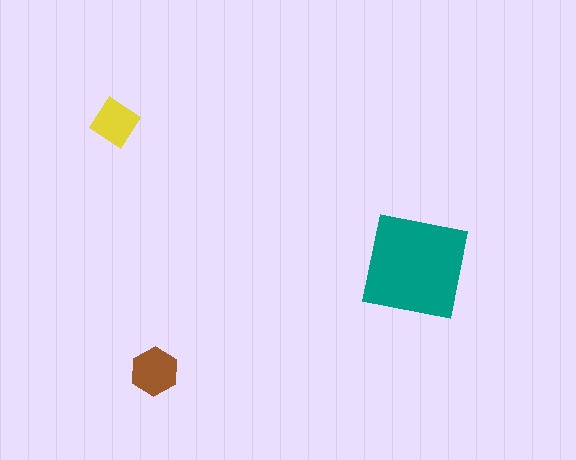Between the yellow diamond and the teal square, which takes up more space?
The teal square.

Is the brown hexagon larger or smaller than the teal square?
Smaller.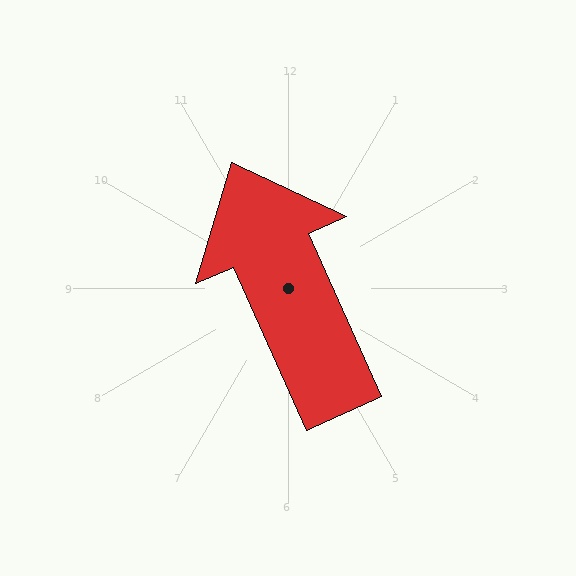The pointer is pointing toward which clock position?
Roughly 11 o'clock.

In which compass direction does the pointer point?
Northwest.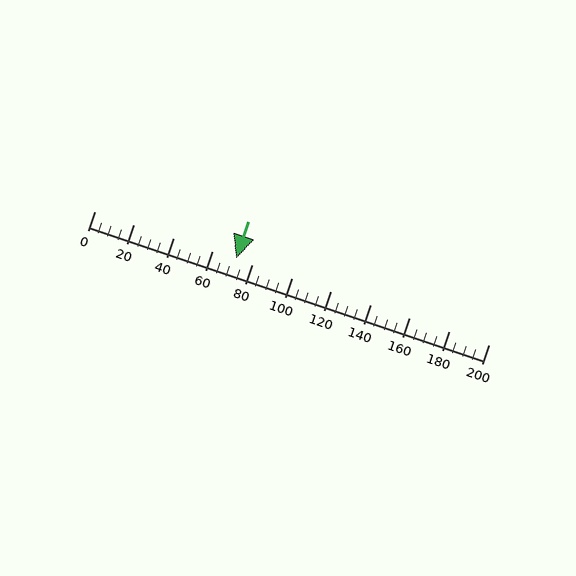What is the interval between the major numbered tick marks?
The major tick marks are spaced 20 units apart.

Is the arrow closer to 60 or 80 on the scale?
The arrow is closer to 80.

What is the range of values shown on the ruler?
The ruler shows values from 0 to 200.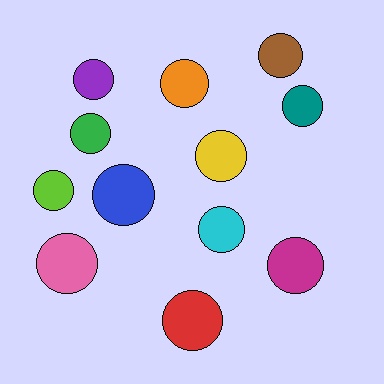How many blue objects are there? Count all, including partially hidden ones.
There is 1 blue object.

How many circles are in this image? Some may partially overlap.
There are 12 circles.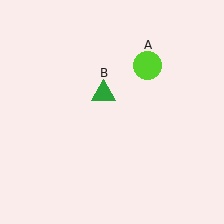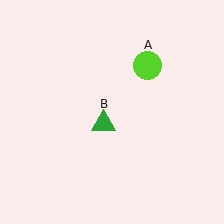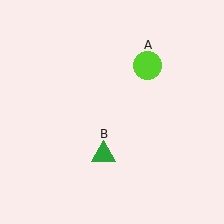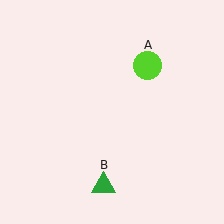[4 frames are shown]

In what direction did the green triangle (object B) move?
The green triangle (object B) moved down.